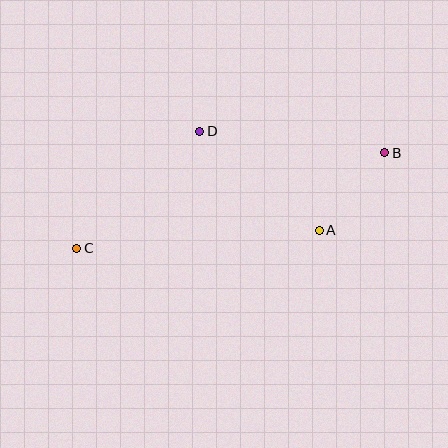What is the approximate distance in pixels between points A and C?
The distance between A and C is approximately 243 pixels.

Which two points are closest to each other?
Points A and B are closest to each other.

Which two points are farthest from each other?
Points B and C are farthest from each other.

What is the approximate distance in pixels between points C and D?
The distance between C and D is approximately 169 pixels.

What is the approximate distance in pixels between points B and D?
The distance between B and D is approximately 186 pixels.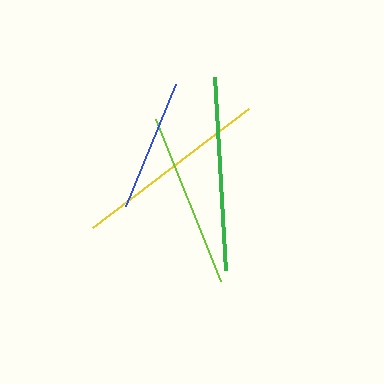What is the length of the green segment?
The green segment is approximately 193 pixels long.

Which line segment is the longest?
The yellow line is the longest at approximately 197 pixels.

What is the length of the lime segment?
The lime segment is approximately 176 pixels long.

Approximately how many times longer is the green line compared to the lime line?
The green line is approximately 1.1 times the length of the lime line.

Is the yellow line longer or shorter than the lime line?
The yellow line is longer than the lime line.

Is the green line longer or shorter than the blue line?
The green line is longer than the blue line.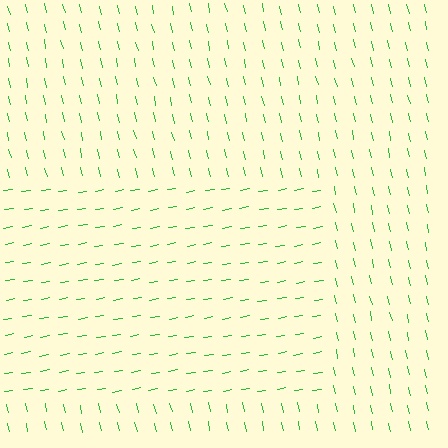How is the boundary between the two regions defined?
The boundary is defined purely by a change in line orientation (approximately 86 degrees difference). All lines are the same color and thickness.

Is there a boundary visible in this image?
Yes, there is a texture boundary formed by a change in line orientation.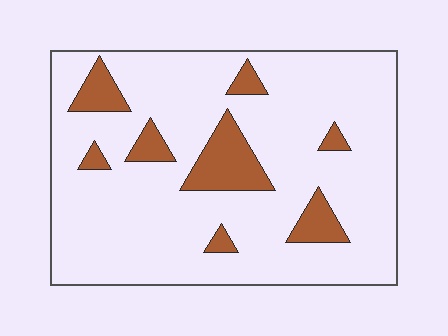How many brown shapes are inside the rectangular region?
8.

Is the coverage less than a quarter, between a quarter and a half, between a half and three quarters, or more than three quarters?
Less than a quarter.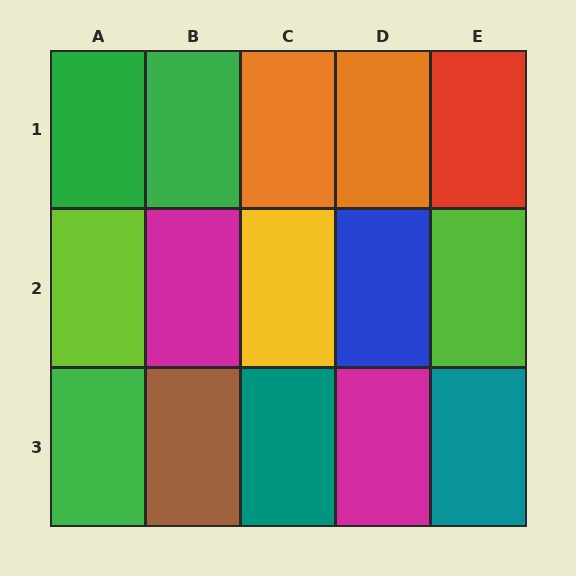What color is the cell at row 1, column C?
Orange.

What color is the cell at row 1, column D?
Orange.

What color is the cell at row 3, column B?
Brown.